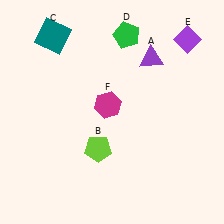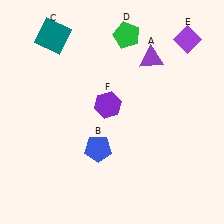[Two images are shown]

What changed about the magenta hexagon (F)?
In Image 1, F is magenta. In Image 2, it changed to purple.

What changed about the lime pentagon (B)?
In Image 1, B is lime. In Image 2, it changed to blue.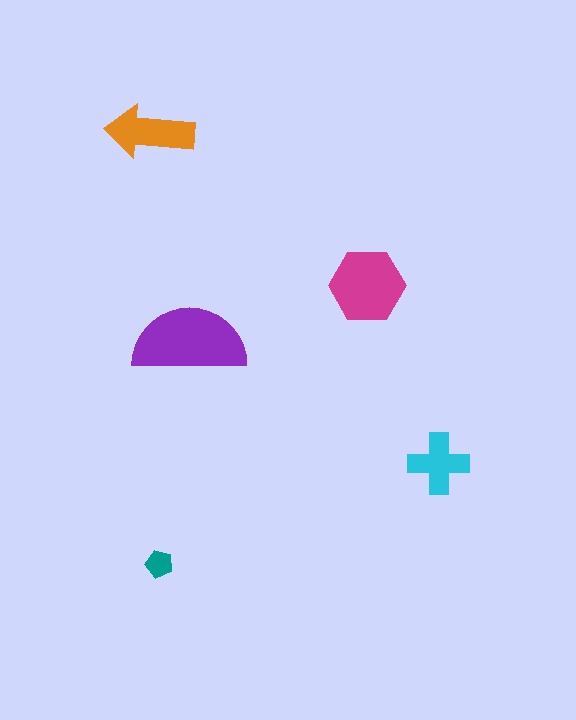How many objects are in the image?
There are 5 objects in the image.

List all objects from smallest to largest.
The teal pentagon, the cyan cross, the orange arrow, the magenta hexagon, the purple semicircle.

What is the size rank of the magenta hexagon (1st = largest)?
2nd.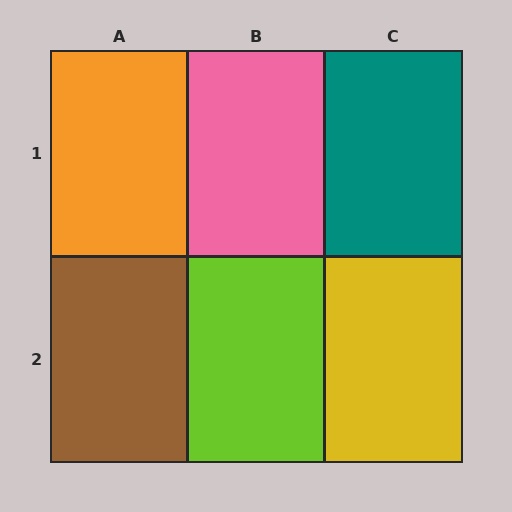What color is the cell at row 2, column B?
Lime.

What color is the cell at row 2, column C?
Yellow.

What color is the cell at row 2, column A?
Brown.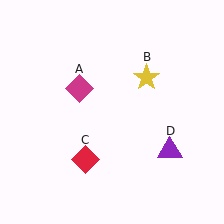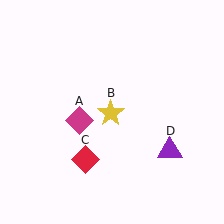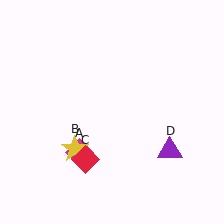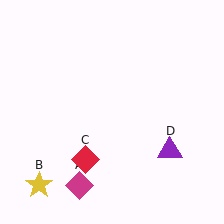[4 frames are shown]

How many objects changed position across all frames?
2 objects changed position: magenta diamond (object A), yellow star (object B).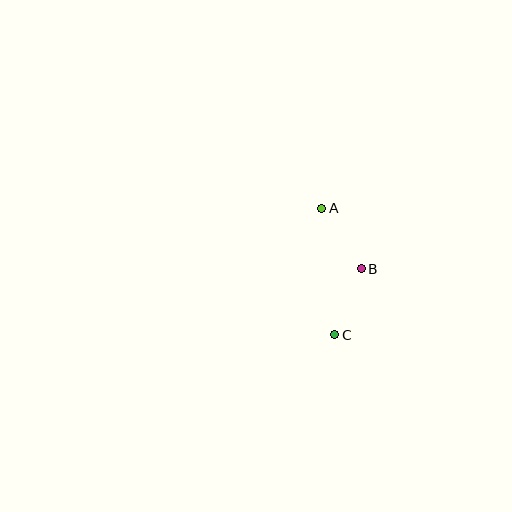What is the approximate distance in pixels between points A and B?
The distance between A and B is approximately 72 pixels.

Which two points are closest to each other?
Points B and C are closest to each other.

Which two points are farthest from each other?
Points A and C are farthest from each other.